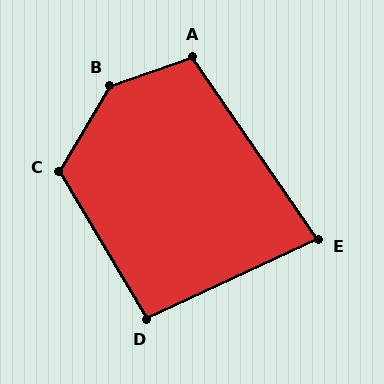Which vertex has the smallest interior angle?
E, at approximately 80 degrees.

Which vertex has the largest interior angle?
B, at approximately 139 degrees.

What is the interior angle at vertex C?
Approximately 119 degrees (obtuse).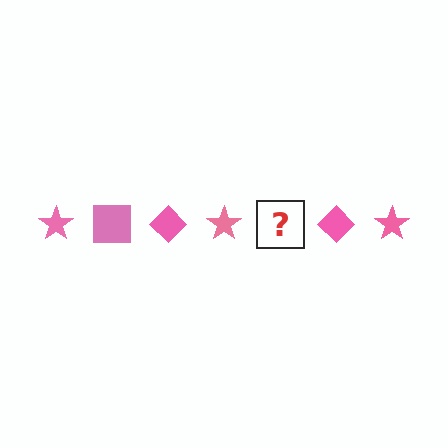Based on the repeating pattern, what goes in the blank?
The blank should be a pink square.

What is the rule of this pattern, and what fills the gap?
The rule is that the pattern cycles through star, square, diamond shapes in pink. The gap should be filled with a pink square.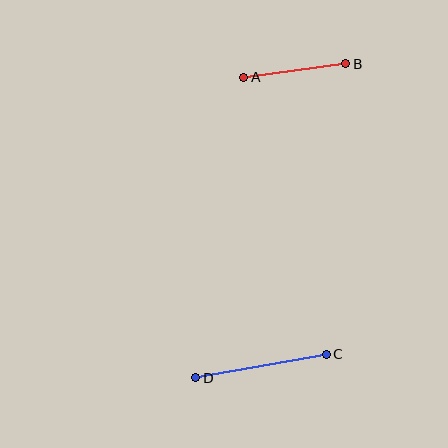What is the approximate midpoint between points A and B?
The midpoint is at approximately (295, 71) pixels.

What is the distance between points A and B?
The distance is approximately 103 pixels.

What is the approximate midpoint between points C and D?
The midpoint is at approximately (261, 366) pixels.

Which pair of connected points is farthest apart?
Points C and D are farthest apart.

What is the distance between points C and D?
The distance is approximately 133 pixels.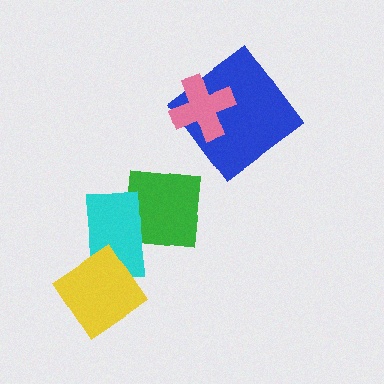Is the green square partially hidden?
Yes, it is partially covered by another shape.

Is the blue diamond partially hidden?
Yes, it is partially covered by another shape.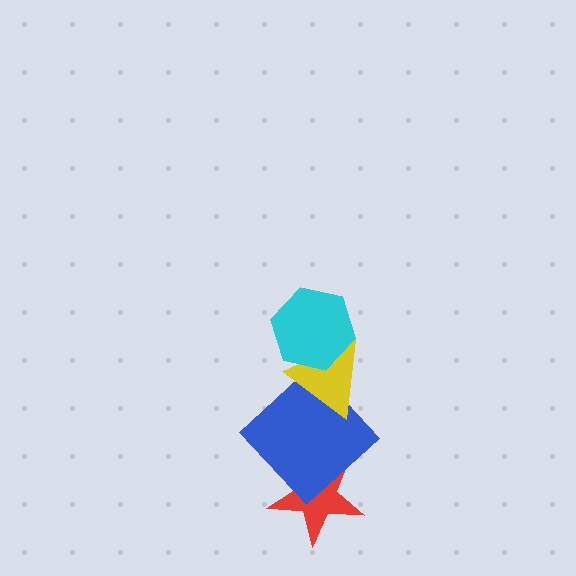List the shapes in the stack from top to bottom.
From top to bottom: the cyan hexagon, the yellow triangle, the blue diamond, the red star.